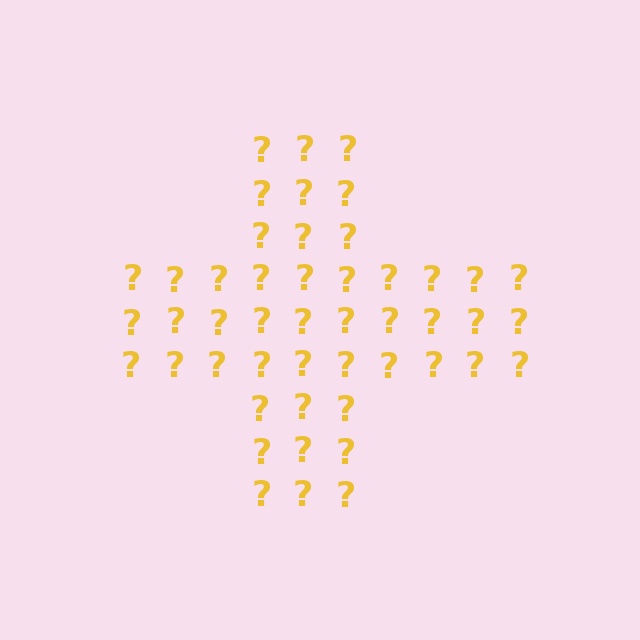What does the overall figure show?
The overall figure shows a cross.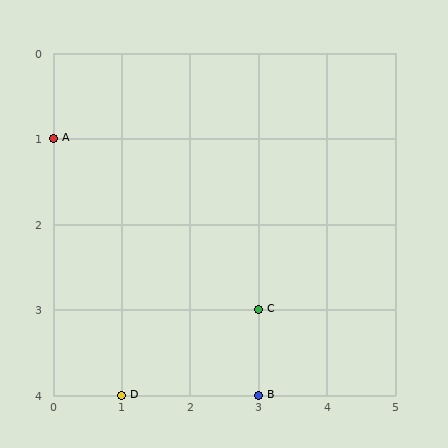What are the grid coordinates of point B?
Point B is at grid coordinates (3, 4).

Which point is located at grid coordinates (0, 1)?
Point A is at (0, 1).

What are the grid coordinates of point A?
Point A is at grid coordinates (0, 1).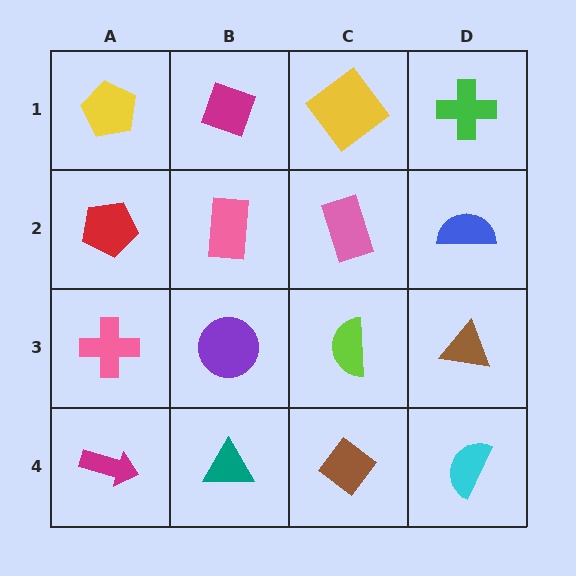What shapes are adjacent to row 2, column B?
A magenta diamond (row 1, column B), a purple circle (row 3, column B), a red pentagon (row 2, column A), a pink rectangle (row 2, column C).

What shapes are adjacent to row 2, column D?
A green cross (row 1, column D), a brown triangle (row 3, column D), a pink rectangle (row 2, column C).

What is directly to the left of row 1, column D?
A yellow diamond.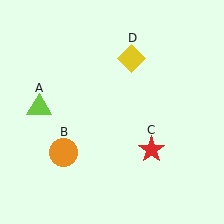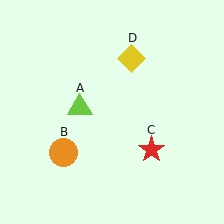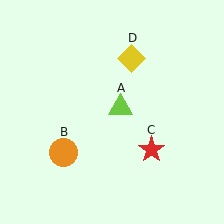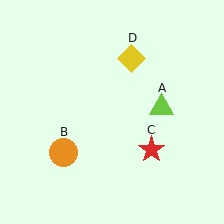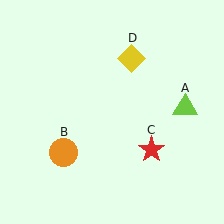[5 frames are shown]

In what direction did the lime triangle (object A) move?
The lime triangle (object A) moved right.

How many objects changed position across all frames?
1 object changed position: lime triangle (object A).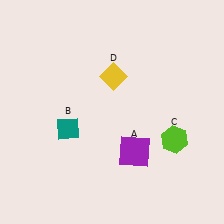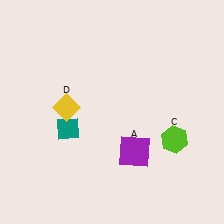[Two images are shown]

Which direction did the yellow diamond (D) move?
The yellow diamond (D) moved left.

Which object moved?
The yellow diamond (D) moved left.